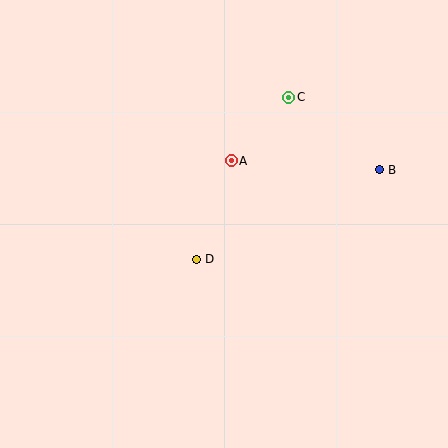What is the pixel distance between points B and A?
The distance between B and A is 149 pixels.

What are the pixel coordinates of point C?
Point C is at (289, 97).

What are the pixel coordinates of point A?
Point A is at (231, 161).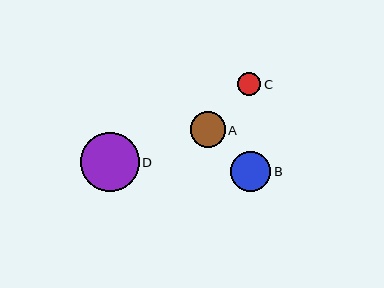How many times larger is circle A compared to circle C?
Circle A is approximately 1.5 times the size of circle C.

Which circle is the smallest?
Circle C is the smallest with a size of approximately 23 pixels.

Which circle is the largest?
Circle D is the largest with a size of approximately 59 pixels.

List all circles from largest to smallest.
From largest to smallest: D, B, A, C.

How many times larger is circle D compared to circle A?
Circle D is approximately 1.7 times the size of circle A.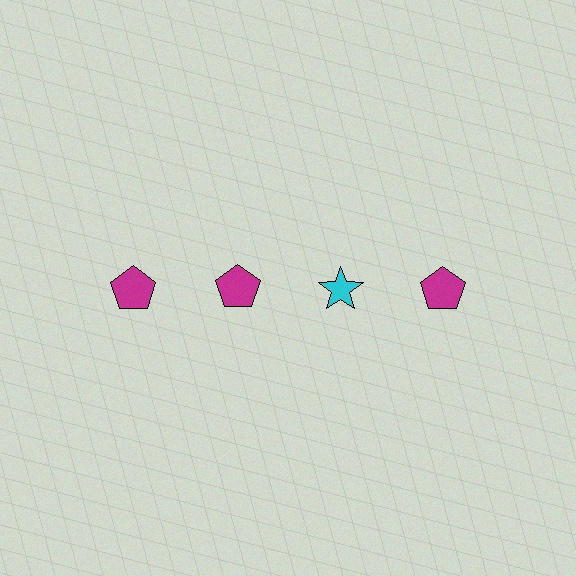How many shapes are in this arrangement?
There are 4 shapes arranged in a grid pattern.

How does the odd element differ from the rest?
It differs in both color (cyan instead of magenta) and shape (star instead of pentagon).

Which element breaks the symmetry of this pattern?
The cyan star in the top row, center column breaks the symmetry. All other shapes are magenta pentagons.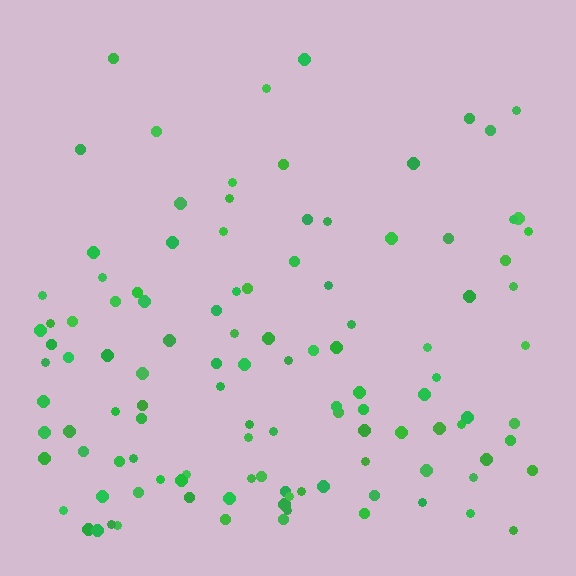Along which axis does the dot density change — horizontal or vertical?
Vertical.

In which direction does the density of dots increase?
From top to bottom, with the bottom side densest.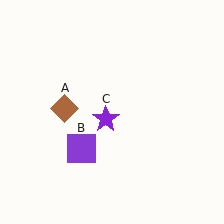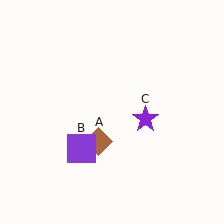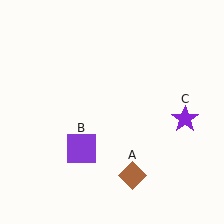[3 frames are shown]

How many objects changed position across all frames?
2 objects changed position: brown diamond (object A), purple star (object C).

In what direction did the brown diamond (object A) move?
The brown diamond (object A) moved down and to the right.